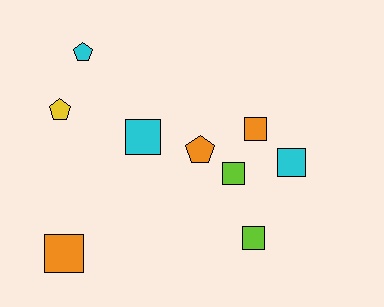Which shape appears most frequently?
Square, with 6 objects.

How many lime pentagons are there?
There are no lime pentagons.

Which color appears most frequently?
Orange, with 3 objects.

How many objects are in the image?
There are 9 objects.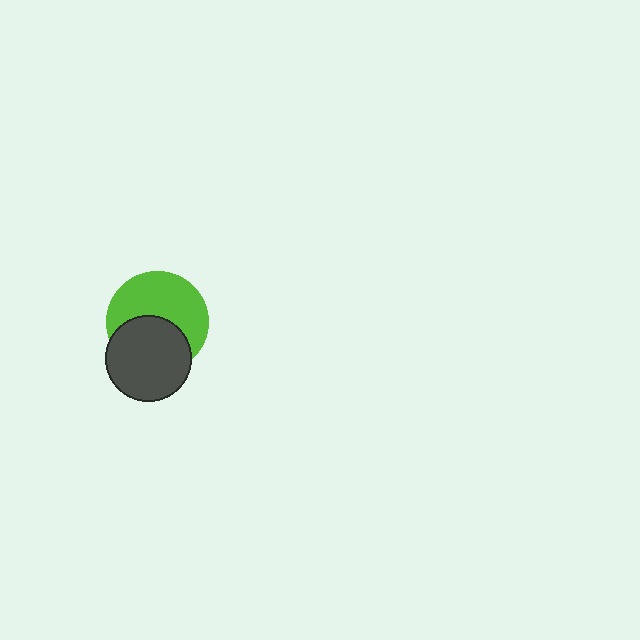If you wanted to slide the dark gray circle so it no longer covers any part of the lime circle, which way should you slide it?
Slide it down — that is the most direct way to separate the two shapes.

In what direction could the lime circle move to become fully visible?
The lime circle could move up. That would shift it out from behind the dark gray circle entirely.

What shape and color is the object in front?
The object in front is a dark gray circle.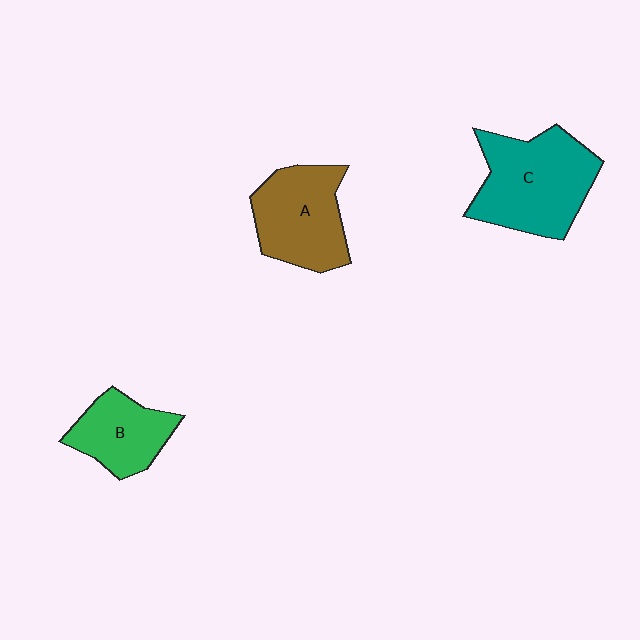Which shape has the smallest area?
Shape B (green).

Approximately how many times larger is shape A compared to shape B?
Approximately 1.3 times.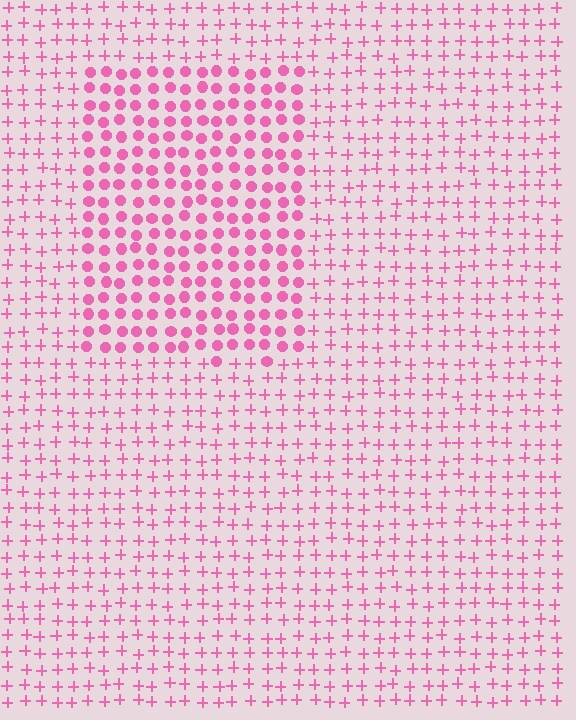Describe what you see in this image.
The image is filled with small pink elements arranged in a uniform grid. A rectangle-shaped region contains circles, while the surrounding area contains plus signs. The boundary is defined purely by the change in element shape.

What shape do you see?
I see a rectangle.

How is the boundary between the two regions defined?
The boundary is defined by a change in element shape: circles inside vs. plus signs outside. All elements share the same color and spacing.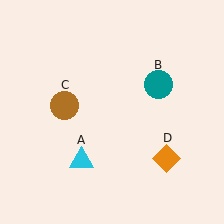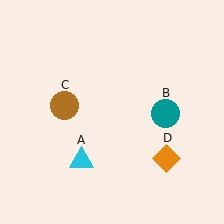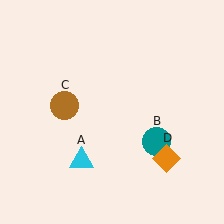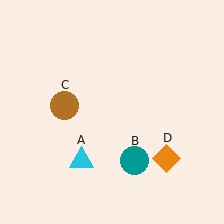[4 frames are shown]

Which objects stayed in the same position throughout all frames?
Cyan triangle (object A) and brown circle (object C) and orange diamond (object D) remained stationary.